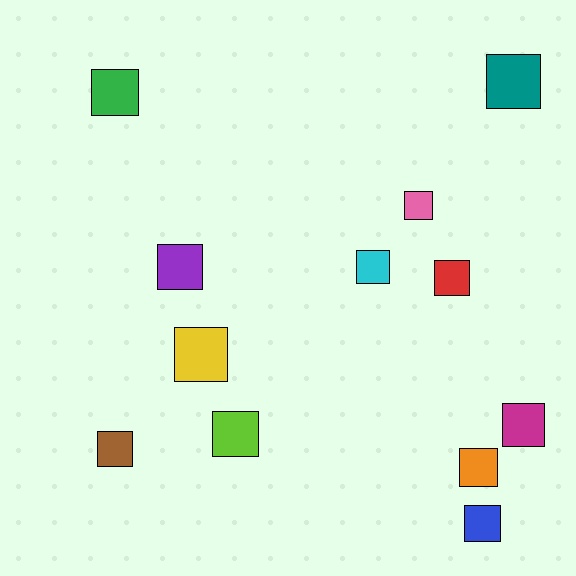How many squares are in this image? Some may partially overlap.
There are 12 squares.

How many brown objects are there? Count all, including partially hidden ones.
There is 1 brown object.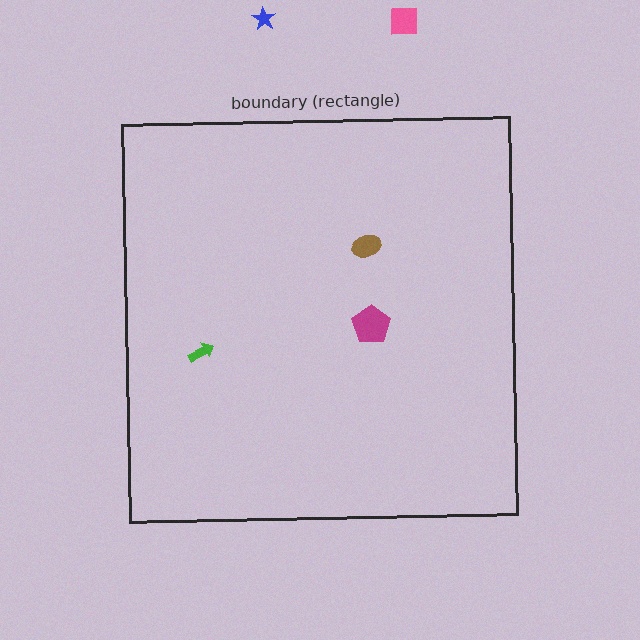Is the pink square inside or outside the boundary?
Outside.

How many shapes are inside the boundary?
3 inside, 2 outside.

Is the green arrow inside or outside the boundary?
Inside.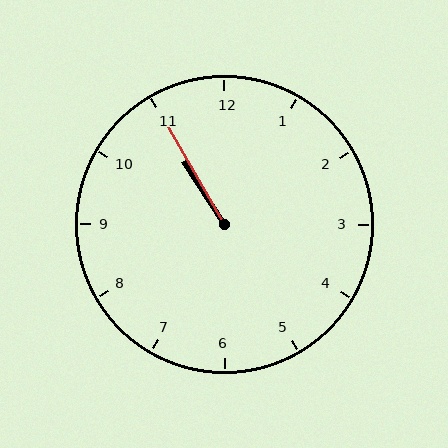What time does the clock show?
10:55.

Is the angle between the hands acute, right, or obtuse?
It is acute.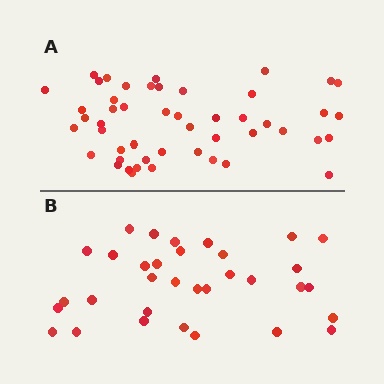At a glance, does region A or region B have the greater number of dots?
Region A (the top region) has more dots.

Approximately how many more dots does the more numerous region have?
Region A has approximately 15 more dots than region B.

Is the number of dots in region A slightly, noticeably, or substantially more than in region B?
Region A has substantially more. The ratio is roughly 1.5 to 1.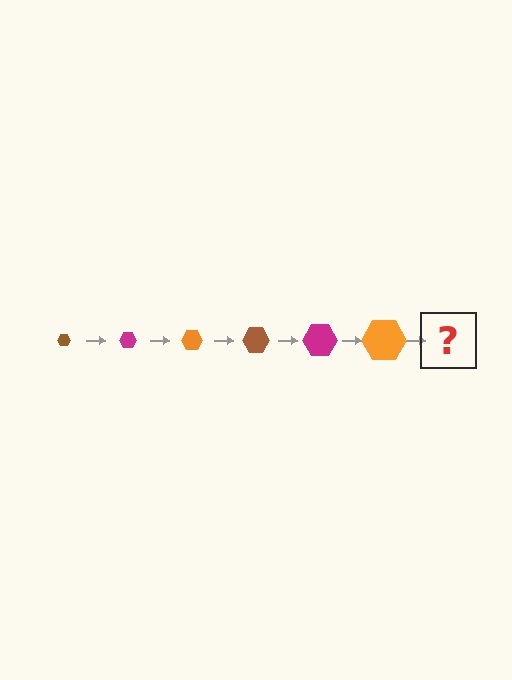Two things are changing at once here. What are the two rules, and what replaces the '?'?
The two rules are that the hexagon grows larger each step and the color cycles through brown, magenta, and orange. The '?' should be a brown hexagon, larger than the previous one.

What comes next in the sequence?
The next element should be a brown hexagon, larger than the previous one.